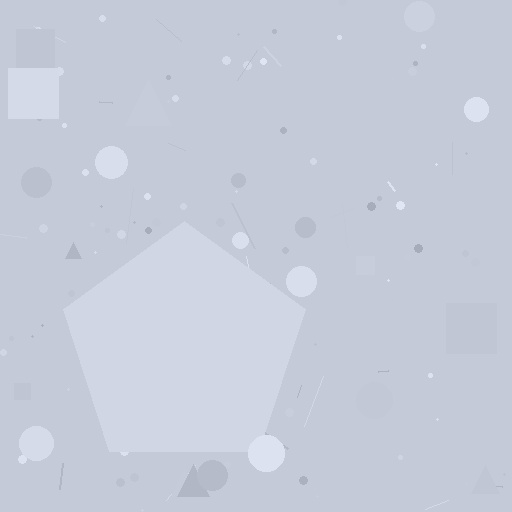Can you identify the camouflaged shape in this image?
The camouflaged shape is a pentagon.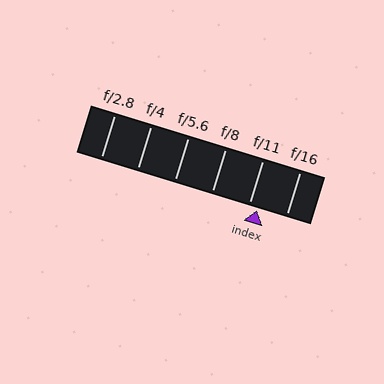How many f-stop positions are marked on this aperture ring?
There are 6 f-stop positions marked.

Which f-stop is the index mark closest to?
The index mark is closest to f/11.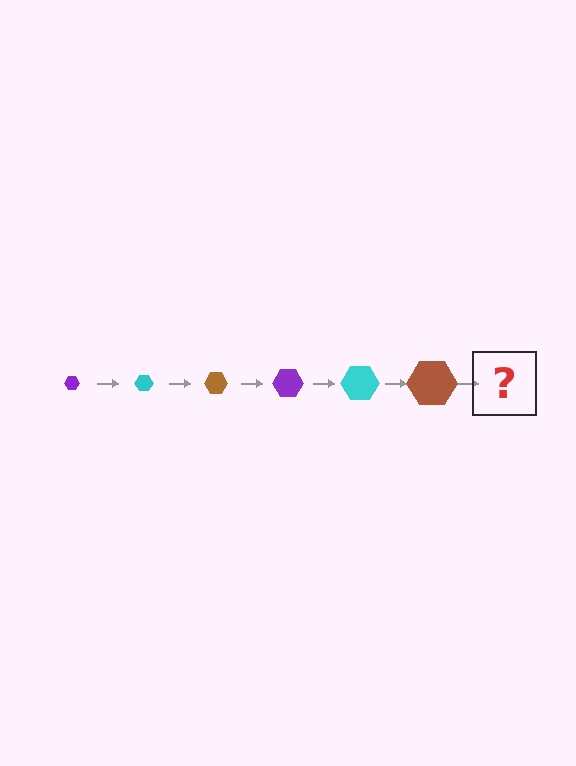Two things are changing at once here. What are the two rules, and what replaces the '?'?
The two rules are that the hexagon grows larger each step and the color cycles through purple, cyan, and brown. The '?' should be a purple hexagon, larger than the previous one.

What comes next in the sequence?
The next element should be a purple hexagon, larger than the previous one.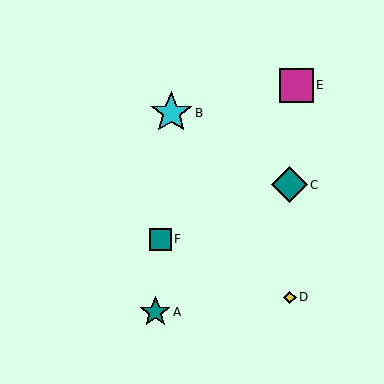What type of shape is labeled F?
Shape F is a teal square.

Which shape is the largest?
The cyan star (labeled B) is the largest.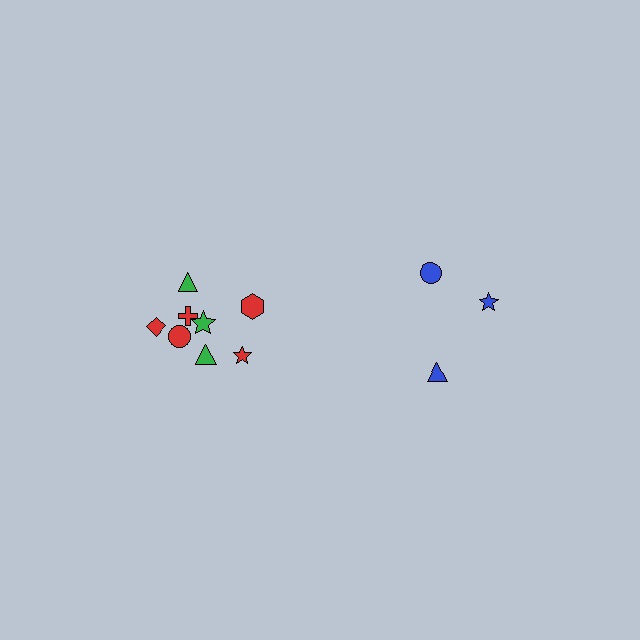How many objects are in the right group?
There are 3 objects.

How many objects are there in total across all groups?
There are 11 objects.